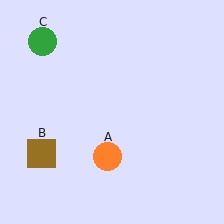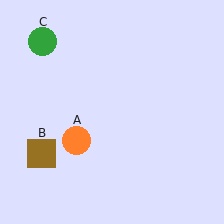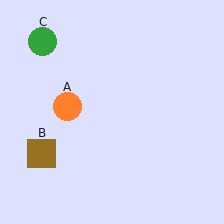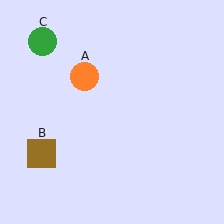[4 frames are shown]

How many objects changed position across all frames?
1 object changed position: orange circle (object A).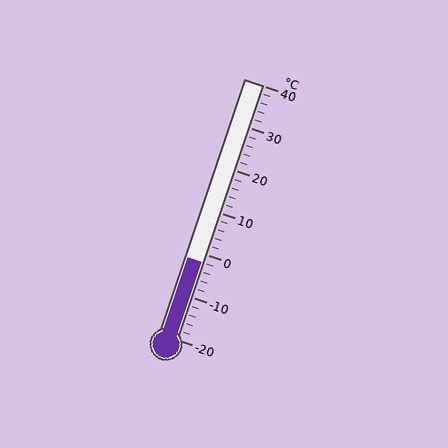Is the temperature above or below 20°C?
The temperature is below 20°C.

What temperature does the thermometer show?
The thermometer shows approximately -2°C.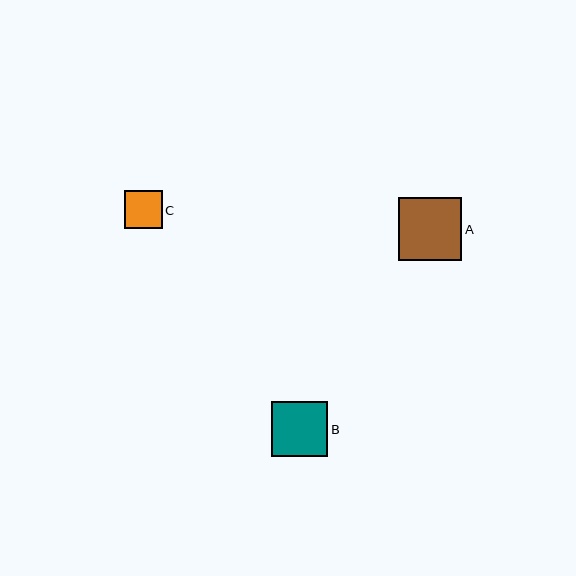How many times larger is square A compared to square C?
Square A is approximately 1.7 times the size of square C.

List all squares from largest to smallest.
From largest to smallest: A, B, C.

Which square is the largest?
Square A is the largest with a size of approximately 63 pixels.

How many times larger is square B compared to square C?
Square B is approximately 1.5 times the size of square C.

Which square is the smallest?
Square C is the smallest with a size of approximately 37 pixels.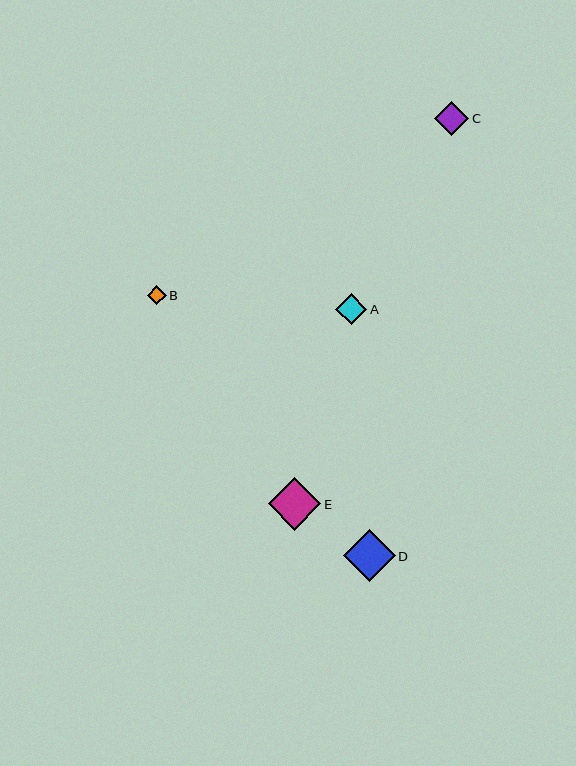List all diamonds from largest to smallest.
From largest to smallest: E, D, C, A, B.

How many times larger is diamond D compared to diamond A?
Diamond D is approximately 1.7 times the size of diamond A.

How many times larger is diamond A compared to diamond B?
Diamond A is approximately 1.6 times the size of diamond B.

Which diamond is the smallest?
Diamond B is the smallest with a size of approximately 19 pixels.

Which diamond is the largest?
Diamond E is the largest with a size of approximately 53 pixels.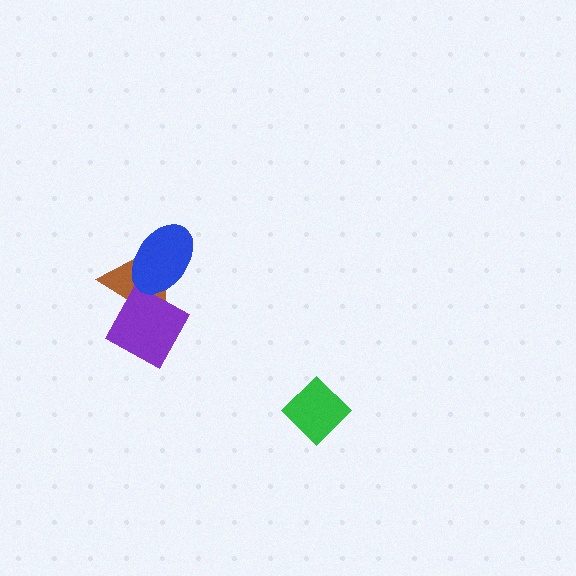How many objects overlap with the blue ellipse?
1 object overlaps with the blue ellipse.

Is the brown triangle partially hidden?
Yes, it is partially covered by another shape.